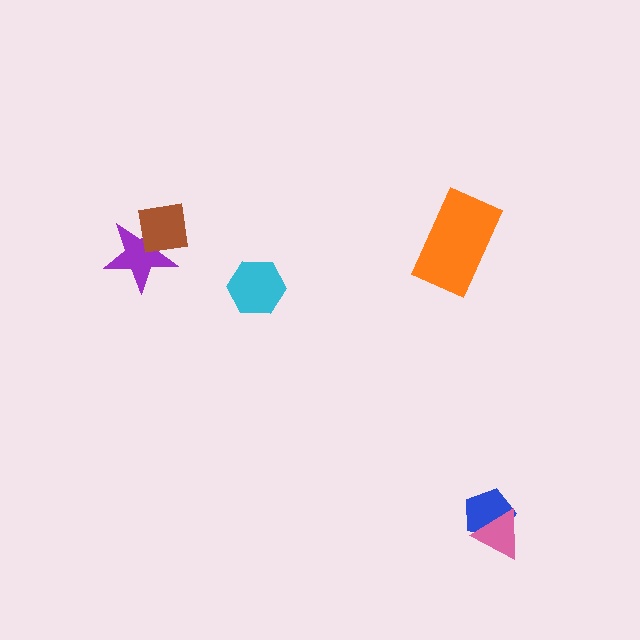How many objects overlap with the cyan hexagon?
0 objects overlap with the cyan hexagon.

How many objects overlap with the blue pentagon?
1 object overlaps with the blue pentagon.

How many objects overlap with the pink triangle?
1 object overlaps with the pink triangle.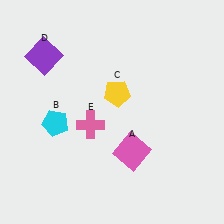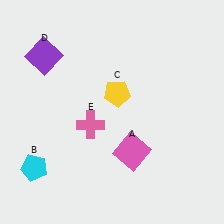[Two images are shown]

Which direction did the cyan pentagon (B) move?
The cyan pentagon (B) moved down.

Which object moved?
The cyan pentagon (B) moved down.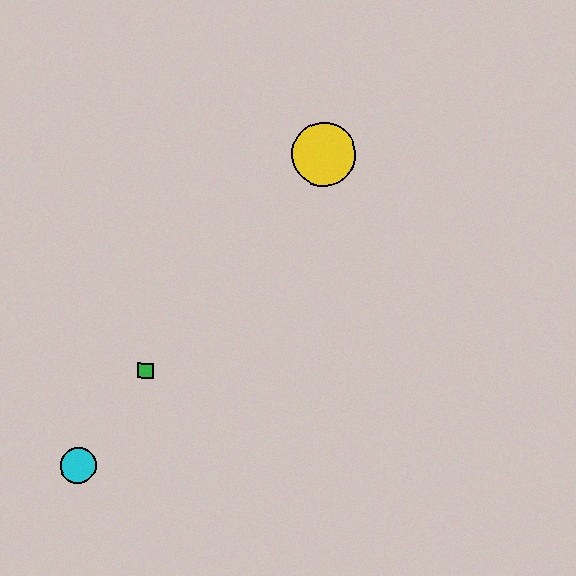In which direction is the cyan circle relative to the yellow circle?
The cyan circle is below the yellow circle.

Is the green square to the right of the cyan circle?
Yes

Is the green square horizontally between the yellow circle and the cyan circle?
Yes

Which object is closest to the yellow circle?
The green square is closest to the yellow circle.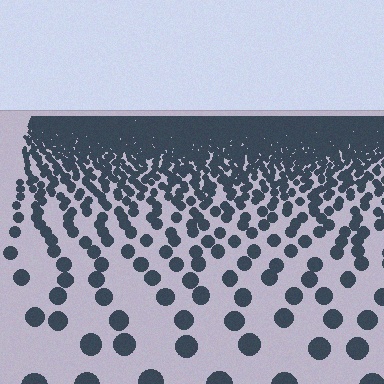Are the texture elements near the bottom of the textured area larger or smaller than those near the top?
Larger. Near the bottom, elements are closer to the viewer and appear at a bigger on-screen size.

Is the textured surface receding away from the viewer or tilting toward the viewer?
The surface is receding away from the viewer. Texture elements get smaller and denser toward the top.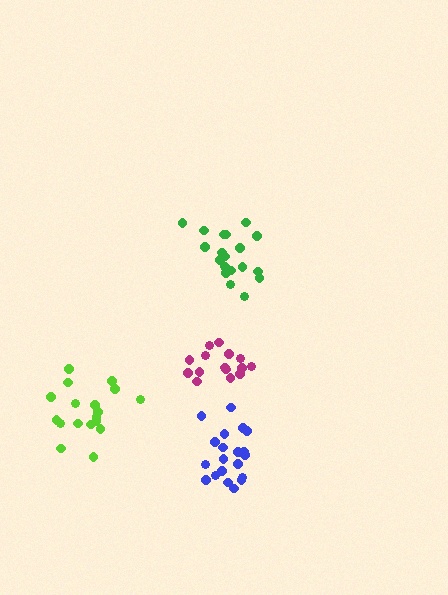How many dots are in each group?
Group 1: 21 dots, Group 2: 15 dots, Group 3: 20 dots, Group 4: 18 dots (74 total).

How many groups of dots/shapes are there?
There are 4 groups.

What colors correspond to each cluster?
The clusters are colored: green, magenta, blue, lime.